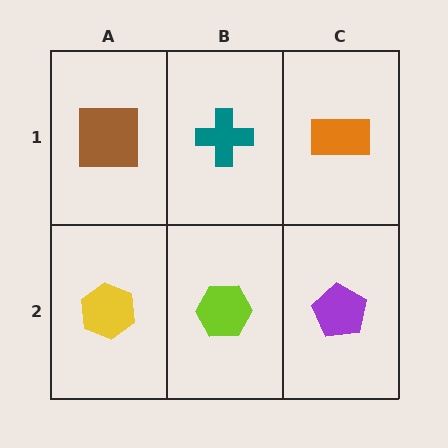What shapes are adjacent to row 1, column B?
A lime hexagon (row 2, column B), a brown square (row 1, column A), an orange rectangle (row 1, column C).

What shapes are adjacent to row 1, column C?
A purple pentagon (row 2, column C), a teal cross (row 1, column B).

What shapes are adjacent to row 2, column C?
An orange rectangle (row 1, column C), a lime hexagon (row 2, column B).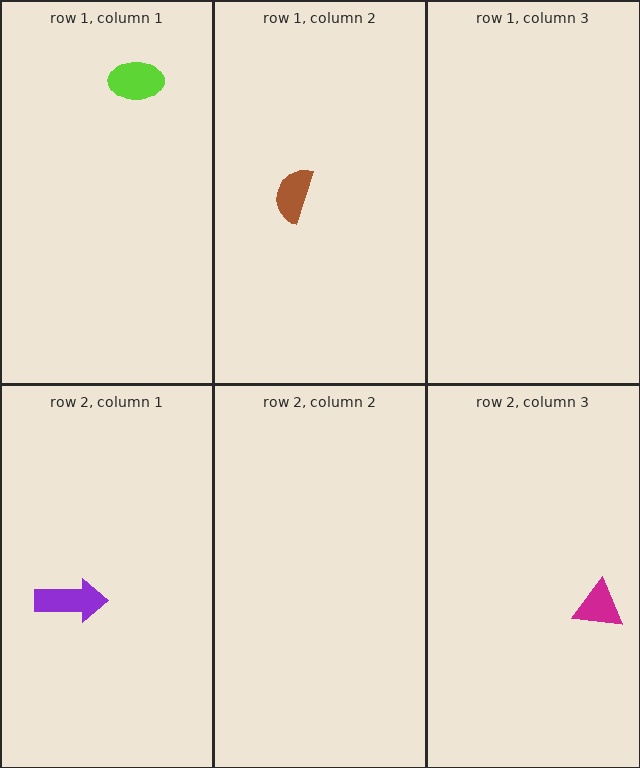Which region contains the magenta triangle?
The row 2, column 3 region.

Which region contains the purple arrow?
The row 2, column 1 region.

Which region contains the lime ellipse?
The row 1, column 1 region.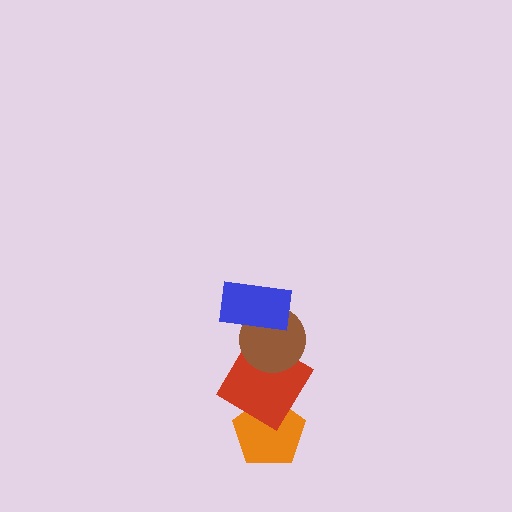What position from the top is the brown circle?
The brown circle is 2nd from the top.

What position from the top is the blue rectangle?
The blue rectangle is 1st from the top.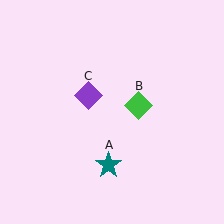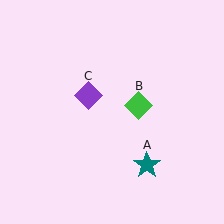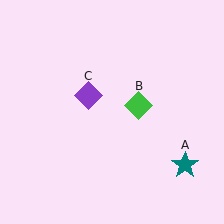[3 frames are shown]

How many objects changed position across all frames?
1 object changed position: teal star (object A).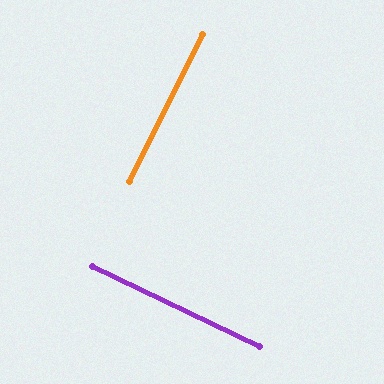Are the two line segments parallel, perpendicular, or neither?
Perpendicular — they meet at approximately 89°.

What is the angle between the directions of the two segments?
Approximately 89 degrees.